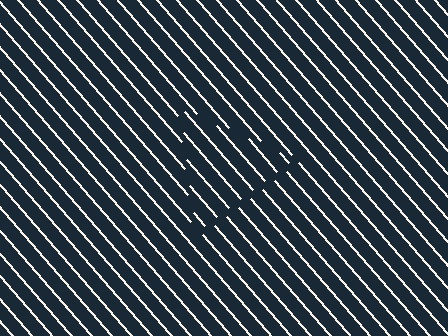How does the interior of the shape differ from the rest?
The interior of the shape contains the same grating, shifted by half a period — the contour is defined by the phase discontinuity where line-ends from the inner and outer gratings abut.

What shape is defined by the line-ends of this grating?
An illusory triangle. The interior of the shape contains the same grating, shifted by half a period — the contour is defined by the phase discontinuity where line-ends from the inner and outer gratings abut.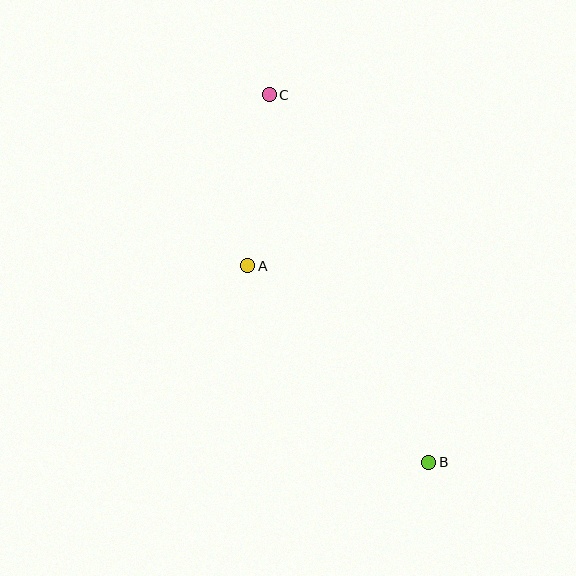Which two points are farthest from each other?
Points B and C are farthest from each other.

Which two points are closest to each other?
Points A and C are closest to each other.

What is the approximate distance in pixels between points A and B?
The distance between A and B is approximately 267 pixels.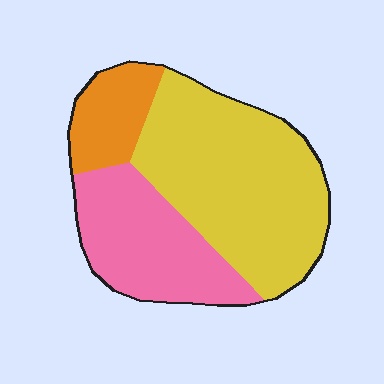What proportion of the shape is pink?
Pink takes up about one third (1/3) of the shape.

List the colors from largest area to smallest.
From largest to smallest: yellow, pink, orange.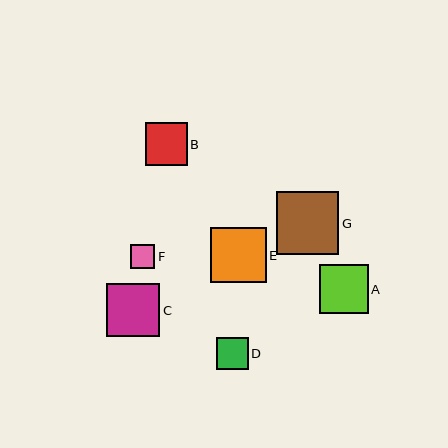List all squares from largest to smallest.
From largest to smallest: G, E, C, A, B, D, F.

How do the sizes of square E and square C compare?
Square E and square C are approximately the same size.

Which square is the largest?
Square G is the largest with a size of approximately 63 pixels.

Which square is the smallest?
Square F is the smallest with a size of approximately 24 pixels.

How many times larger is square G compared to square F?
Square G is approximately 2.6 times the size of square F.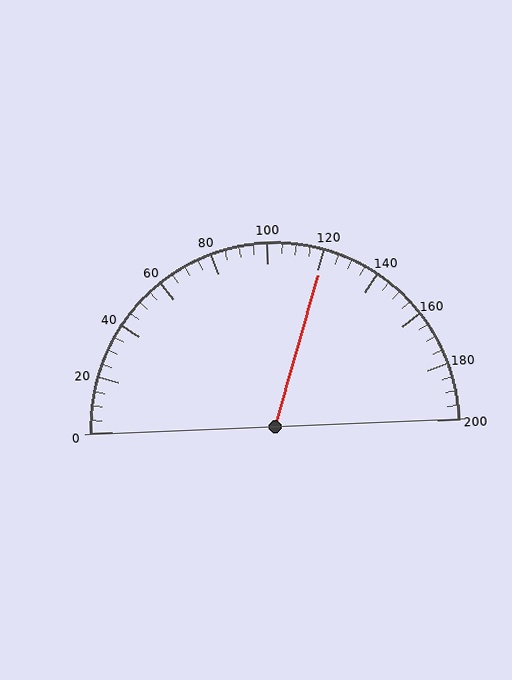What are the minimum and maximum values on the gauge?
The gauge ranges from 0 to 200.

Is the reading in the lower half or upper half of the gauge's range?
The reading is in the upper half of the range (0 to 200).